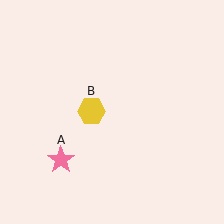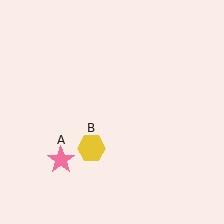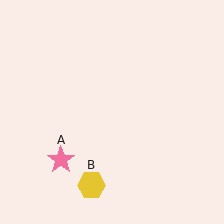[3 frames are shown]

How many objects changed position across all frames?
1 object changed position: yellow hexagon (object B).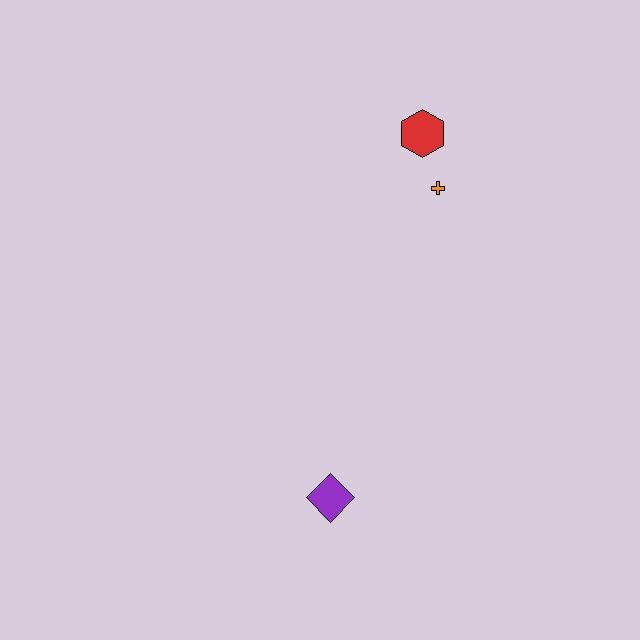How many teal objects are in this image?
There are no teal objects.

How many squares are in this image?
There are no squares.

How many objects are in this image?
There are 3 objects.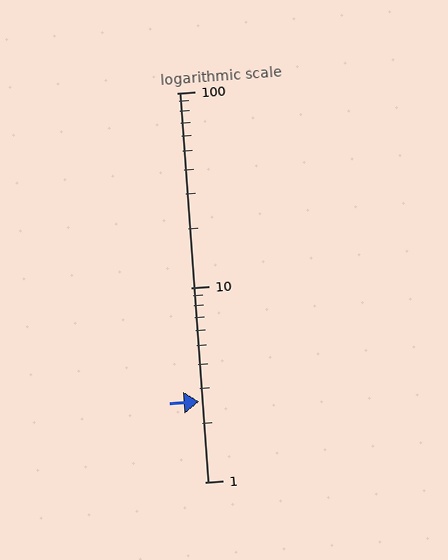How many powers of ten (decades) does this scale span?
The scale spans 2 decades, from 1 to 100.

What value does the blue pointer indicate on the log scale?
The pointer indicates approximately 2.6.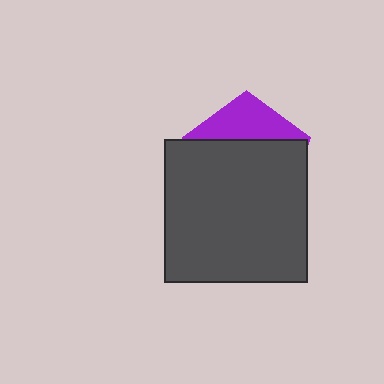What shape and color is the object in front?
The object in front is a dark gray square.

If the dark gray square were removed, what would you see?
You would see the complete purple pentagon.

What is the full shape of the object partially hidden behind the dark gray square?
The partially hidden object is a purple pentagon.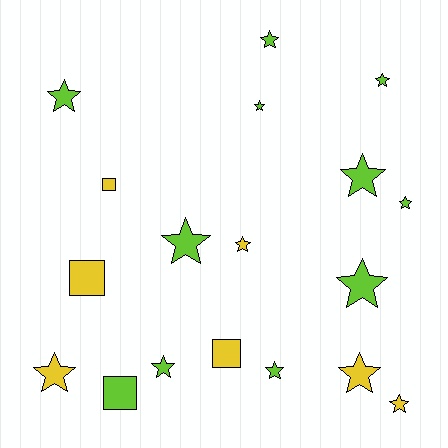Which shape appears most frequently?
Star, with 14 objects.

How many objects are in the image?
There are 18 objects.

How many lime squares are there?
There is 1 lime square.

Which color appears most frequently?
Lime, with 11 objects.